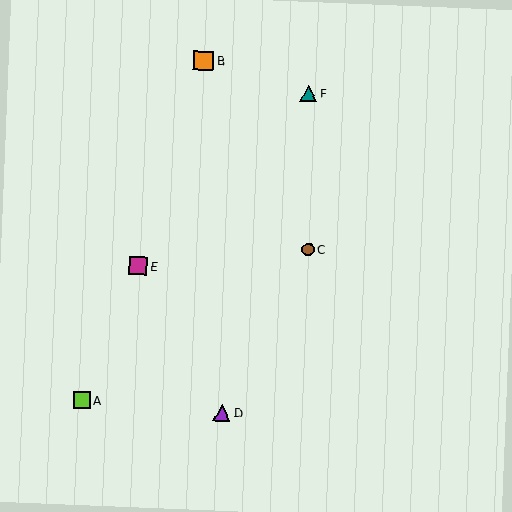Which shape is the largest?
The orange square (labeled B) is the largest.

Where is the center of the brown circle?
The center of the brown circle is at (308, 250).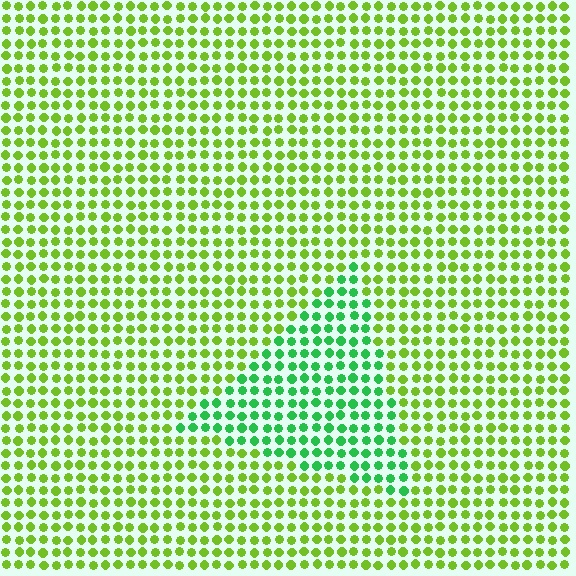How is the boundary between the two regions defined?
The boundary is defined purely by a slight shift in hue (about 44 degrees). Spacing, size, and orientation are identical on both sides.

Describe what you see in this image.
The image is filled with small lime elements in a uniform arrangement. A triangle-shaped region is visible where the elements are tinted to a slightly different hue, forming a subtle color boundary.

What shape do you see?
I see a triangle.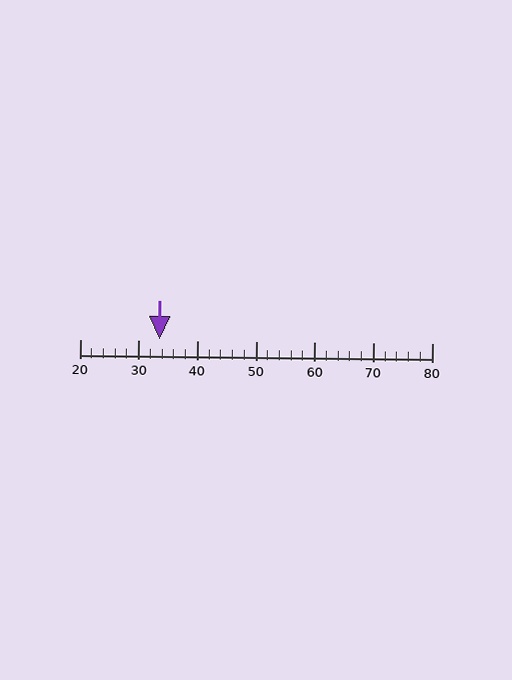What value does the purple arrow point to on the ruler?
The purple arrow points to approximately 34.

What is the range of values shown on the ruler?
The ruler shows values from 20 to 80.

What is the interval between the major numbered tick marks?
The major tick marks are spaced 10 units apart.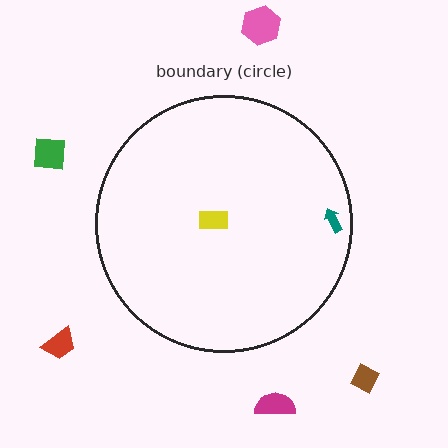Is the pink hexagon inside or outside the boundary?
Outside.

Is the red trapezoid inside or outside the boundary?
Outside.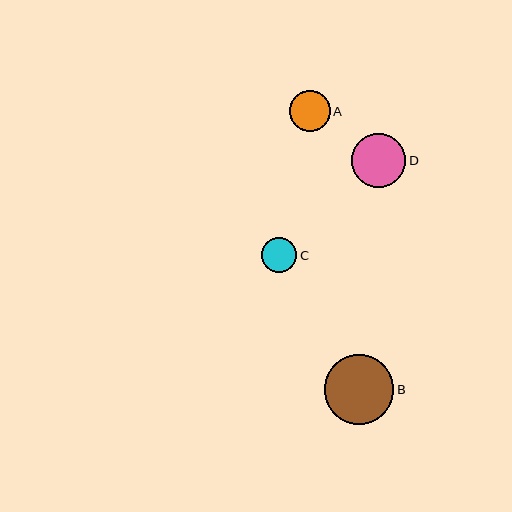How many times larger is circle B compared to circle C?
Circle B is approximately 2.0 times the size of circle C.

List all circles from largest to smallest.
From largest to smallest: B, D, A, C.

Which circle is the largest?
Circle B is the largest with a size of approximately 69 pixels.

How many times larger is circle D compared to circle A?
Circle D is approximately 1.3 times the size of circle A.